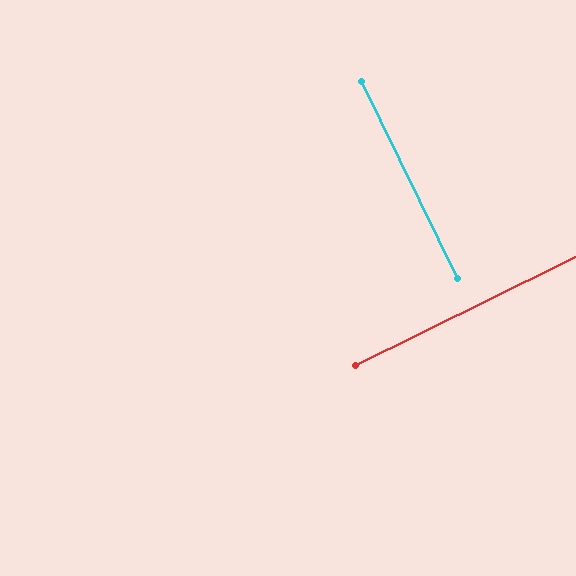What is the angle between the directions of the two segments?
Approximately 90 degrees.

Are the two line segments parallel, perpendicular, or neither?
Perpendicular — they meet at approximately 90°.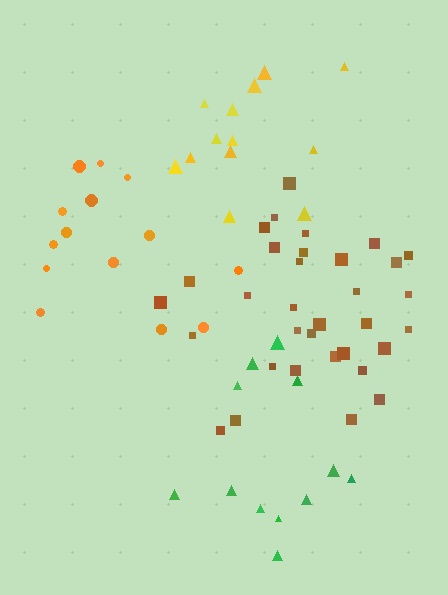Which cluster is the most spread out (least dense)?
Green.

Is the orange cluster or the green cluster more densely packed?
Orange.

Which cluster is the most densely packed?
Brown.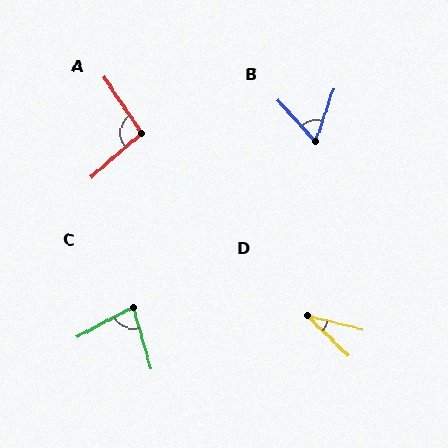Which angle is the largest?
A, at approximately 97 degrees.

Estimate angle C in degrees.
Approximately 78 degrees.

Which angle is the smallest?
D, at approximately 31 degrees.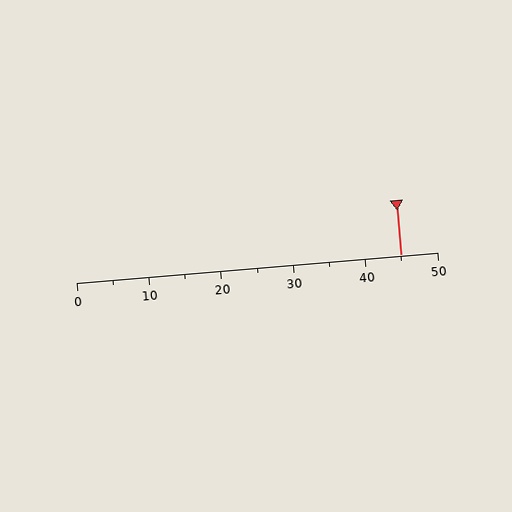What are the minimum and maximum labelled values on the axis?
The axis runs from 0 to 50.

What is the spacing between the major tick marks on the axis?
The major ticks are spaced 10 apart.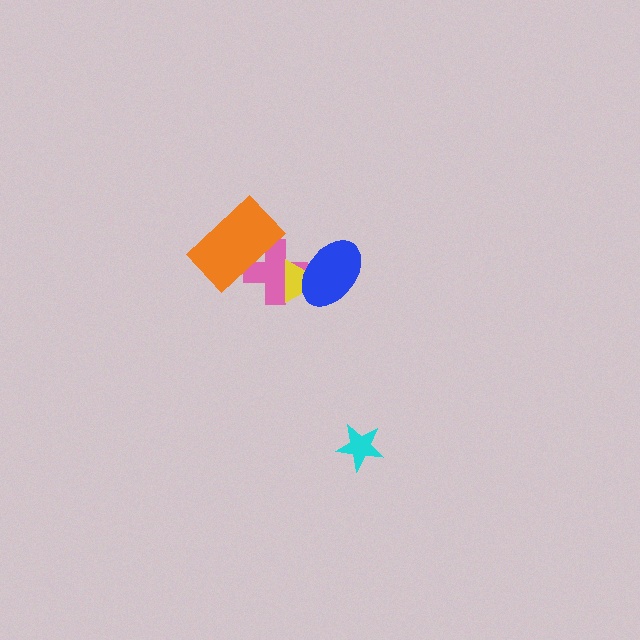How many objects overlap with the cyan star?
0 objects overlap with the cyan star.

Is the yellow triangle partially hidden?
Yes, it is partially covered by another shape.